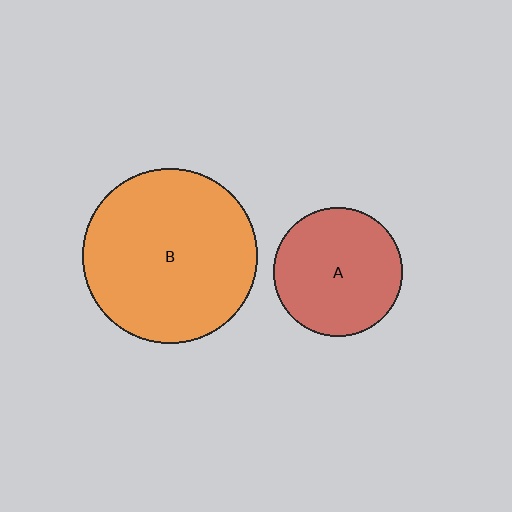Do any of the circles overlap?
No, none of the circles overlap.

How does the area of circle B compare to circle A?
Approximately 1.8 times.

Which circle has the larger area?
Circle B (orange).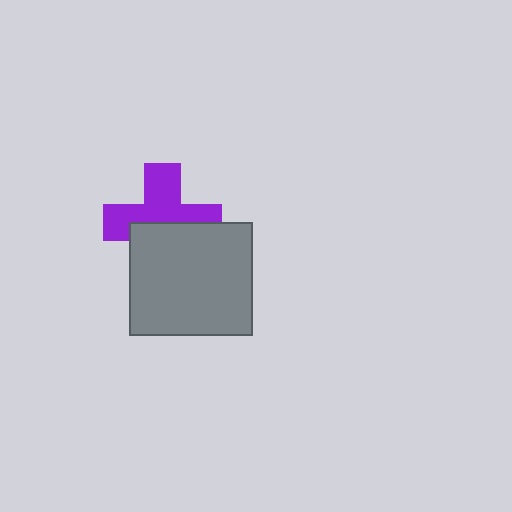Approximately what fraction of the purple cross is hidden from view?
Roughly 45% of the purple cross is hidden behind the gray rectangle.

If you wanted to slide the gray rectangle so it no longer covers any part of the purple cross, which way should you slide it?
Slide it down — that is the most direct way to separate the two shapes.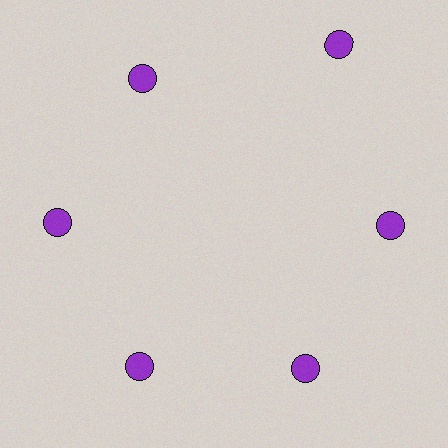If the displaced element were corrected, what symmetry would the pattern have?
It would have 6-fold rotational symmetry — the pattern would map onto itself every 60 degrees.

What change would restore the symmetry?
The symmetry would be restored by moving it inward, back onto the ring so that all 6 circles sit at equal angles and equal distance from the center.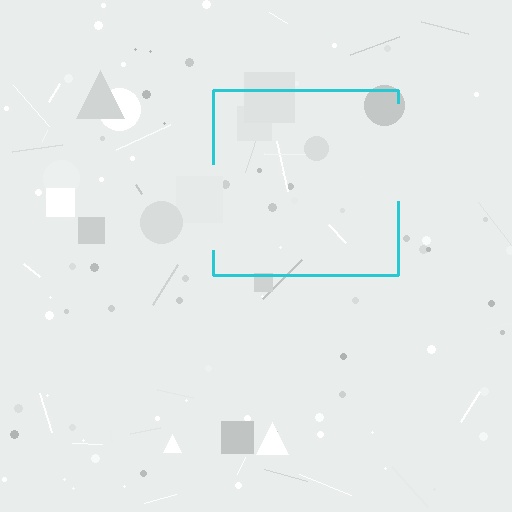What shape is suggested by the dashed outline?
The dashed outline suggests a square.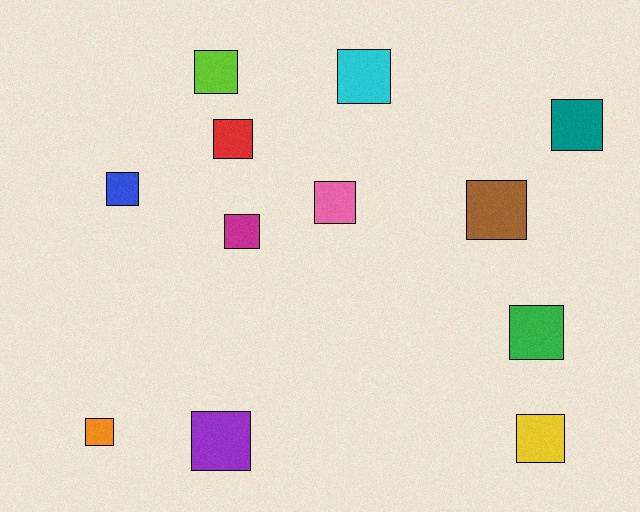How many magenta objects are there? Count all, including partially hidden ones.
There is 1 magenta object.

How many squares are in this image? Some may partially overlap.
There are 12 squares.